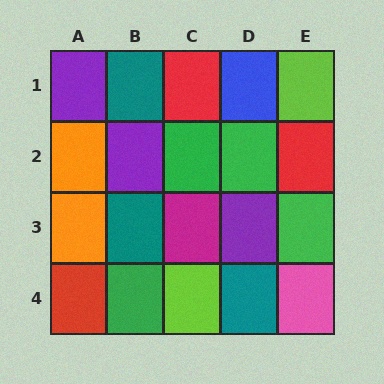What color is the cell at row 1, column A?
Purple.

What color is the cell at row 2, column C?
Green.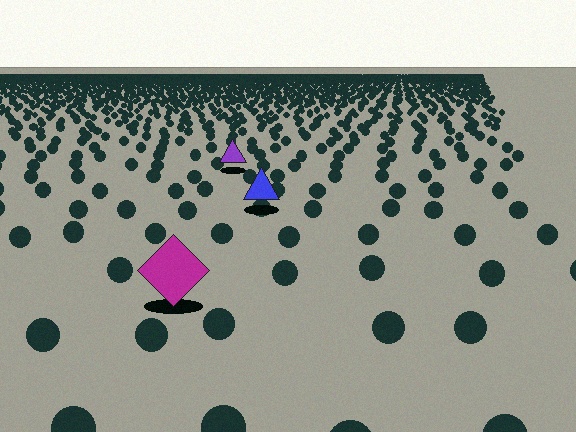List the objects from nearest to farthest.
From nearest to farthest: the magenta diamond, the blue triangle, the purple triangle.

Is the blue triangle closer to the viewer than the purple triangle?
Yes. The blue triangle is closer — you can tell from the texture gradient: the ground texture is coarser near it.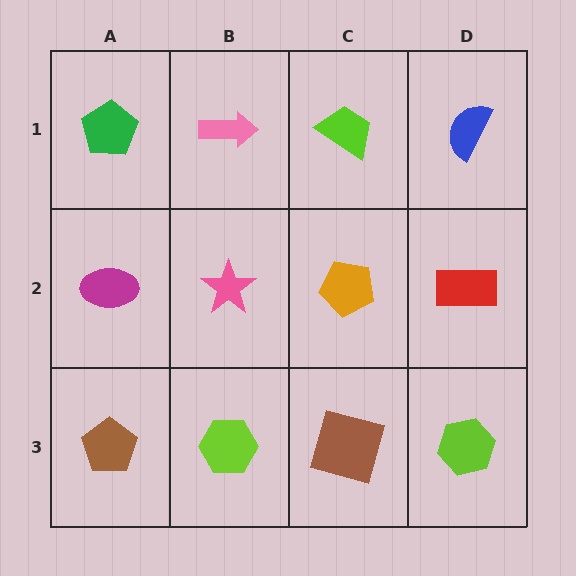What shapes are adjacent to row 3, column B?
A pink star (row 2, column B), a brown pentagon (row 3, column A), a brown square (row 3, column C).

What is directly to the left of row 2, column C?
A pink star.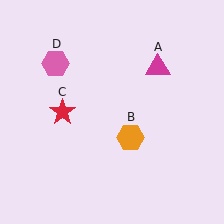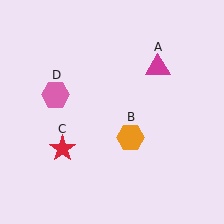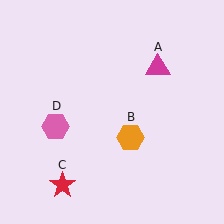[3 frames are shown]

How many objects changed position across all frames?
2 objects changed position: red star (object C), pink hexagon (object D).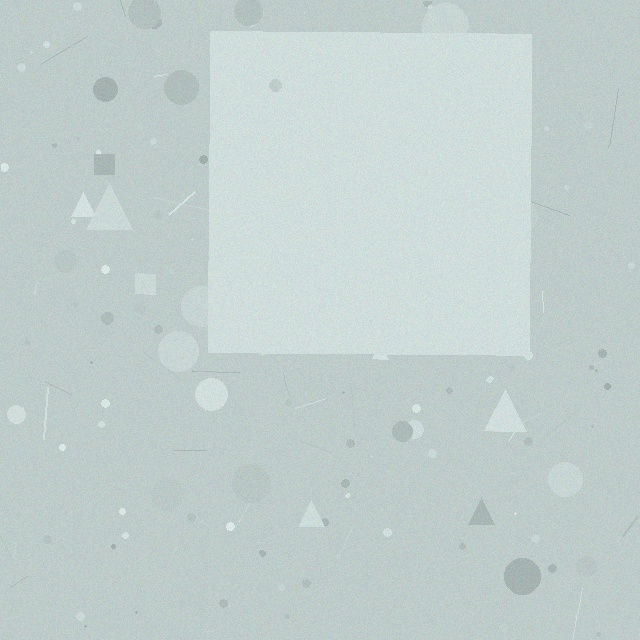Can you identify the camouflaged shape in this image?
The camouflaged shape is a square.